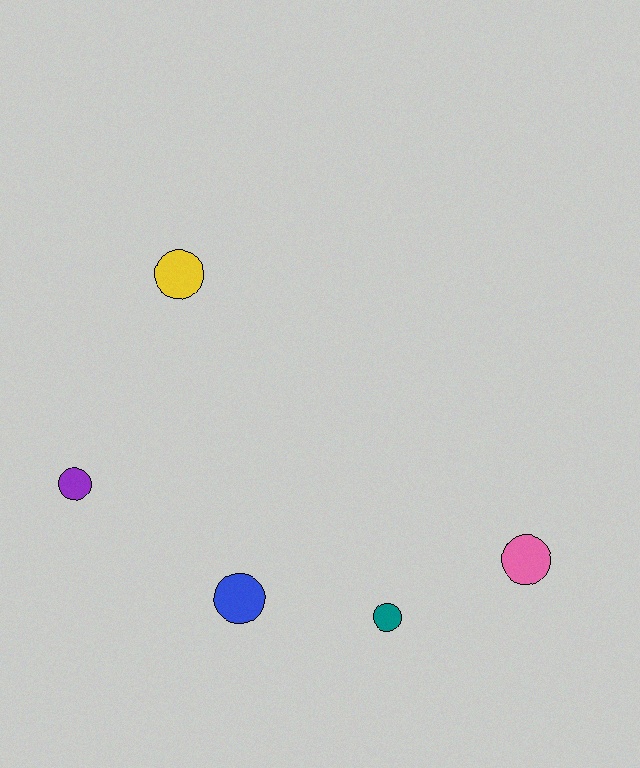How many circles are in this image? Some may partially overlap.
There are 5 circles.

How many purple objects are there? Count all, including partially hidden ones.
There is 1 purple object.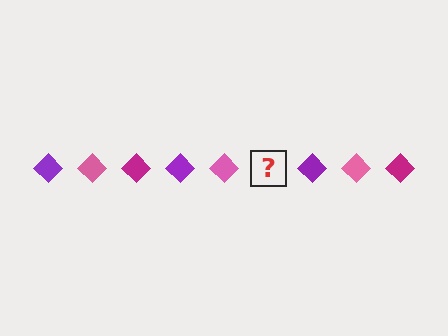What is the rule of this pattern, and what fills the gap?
The rule is that the pattern cycles through purple, pink, magenta diamonds. The gap should be filled with a magenta diamond.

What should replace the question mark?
The question mark should be replaced with a magenta diamond.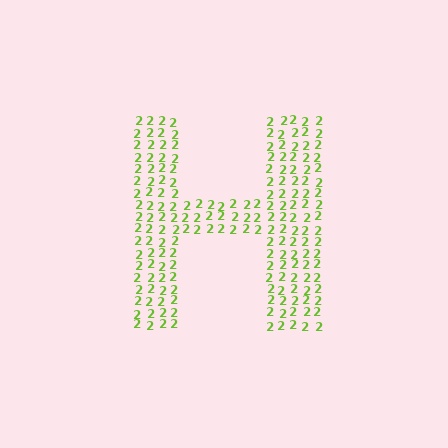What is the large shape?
The large shape is the letter H.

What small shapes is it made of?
It is made of small digit 2's.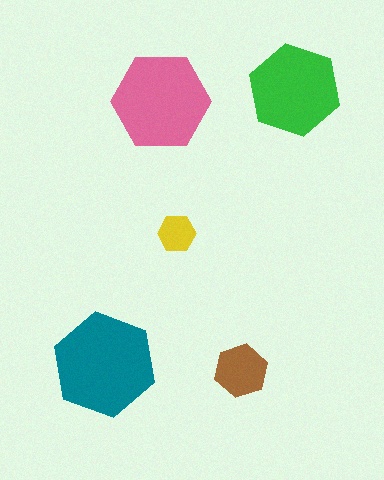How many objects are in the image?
There are 5 objects in the image.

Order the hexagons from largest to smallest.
the teal one, the pink one, the green one, the brown one, the yellow one.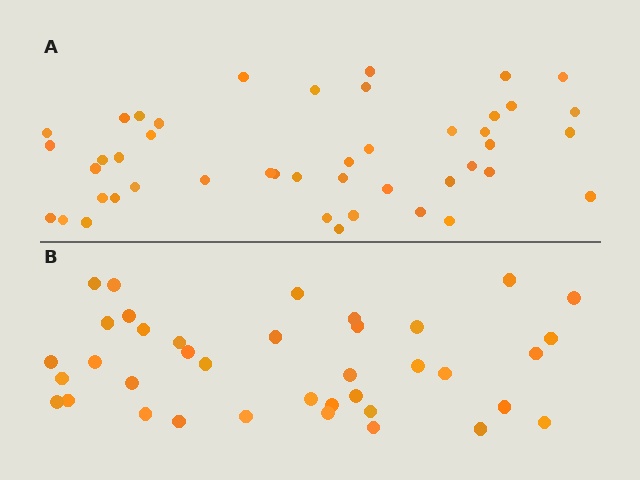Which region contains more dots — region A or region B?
Region A (the top region) has more dots.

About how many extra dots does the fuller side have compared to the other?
Region A has roughly 8 or so more dots than region B.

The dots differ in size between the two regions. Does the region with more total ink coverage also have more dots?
No. Region B has more total ink coverage because its dots are larger, but region A actually contains more individual dots. Total area can be misleading — the number of items is what matters here.